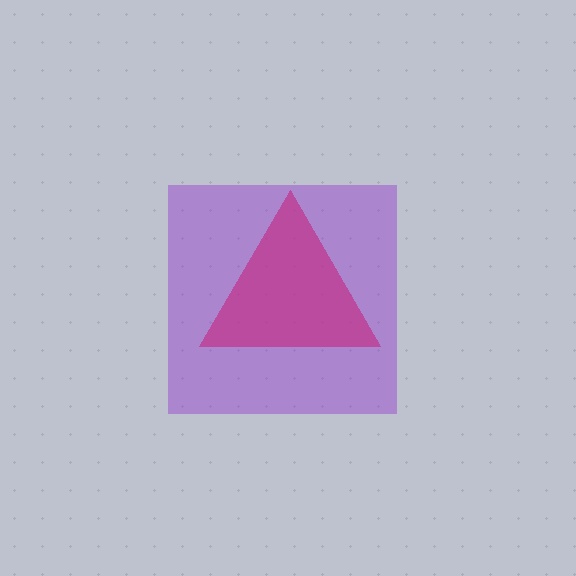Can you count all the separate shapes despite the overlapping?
Yes, there are 2 separate shapes.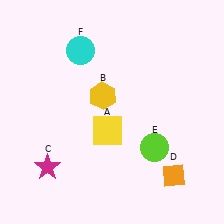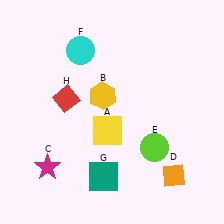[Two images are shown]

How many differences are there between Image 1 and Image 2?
There are 2 differences between the two images.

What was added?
A teal square (G), a red diamond (H) were added in Image 2.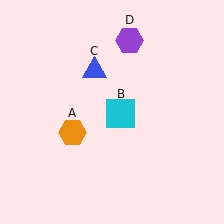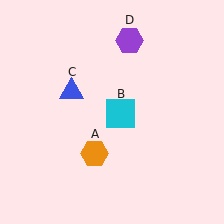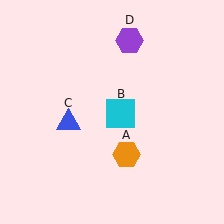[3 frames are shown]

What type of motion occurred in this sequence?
The orange hexagon (object A), blue triangle (object C) rotated counterclockwise around the center of the scene.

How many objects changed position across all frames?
2 objects changed position: orange hexagon (object A), blue triangle (object C).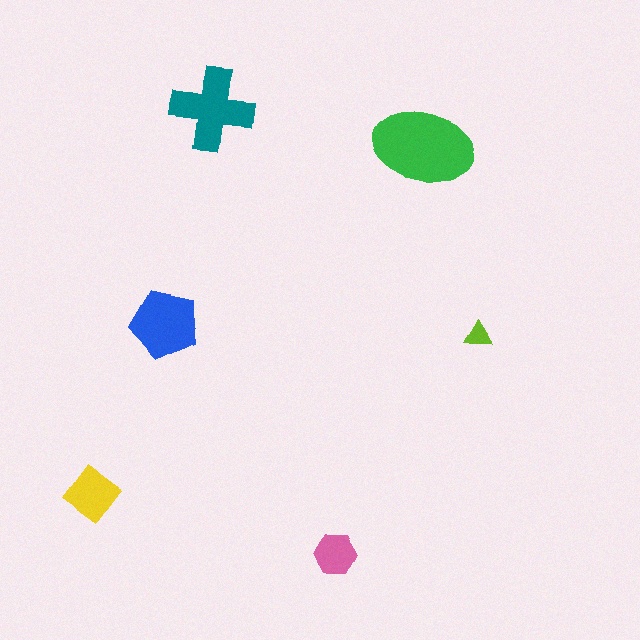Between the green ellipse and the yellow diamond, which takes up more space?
The green ellipse.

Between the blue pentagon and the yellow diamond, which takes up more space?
The blue pentagon.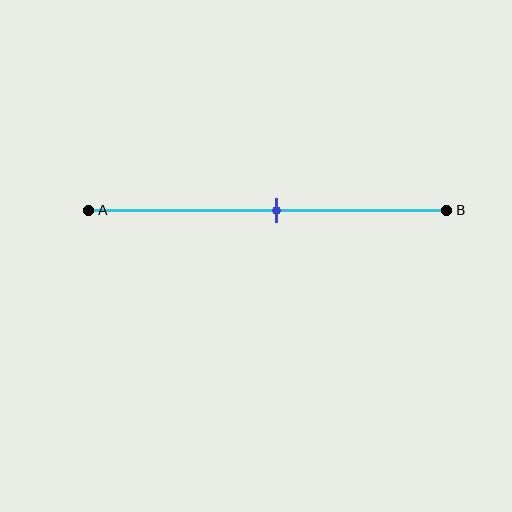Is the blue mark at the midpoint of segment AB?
Yes, the mark is approximately at the midpoint.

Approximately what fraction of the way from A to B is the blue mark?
The blue mark is approximately 50% of the way from A to B.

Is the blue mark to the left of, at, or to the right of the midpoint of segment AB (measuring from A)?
The blue mark is approximately at the midpoint of segment AB.